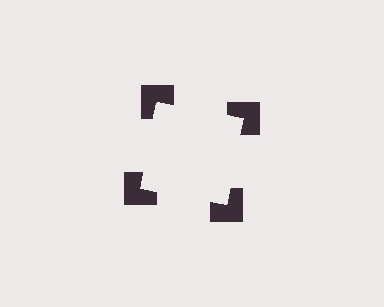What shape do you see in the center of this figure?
An illusory square — its edges are inferred from the aligned wedge cuts in the notched squares, not physically drawn.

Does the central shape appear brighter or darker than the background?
It typically appears slightly brighter than the background, even though no actual brightness change is drawn.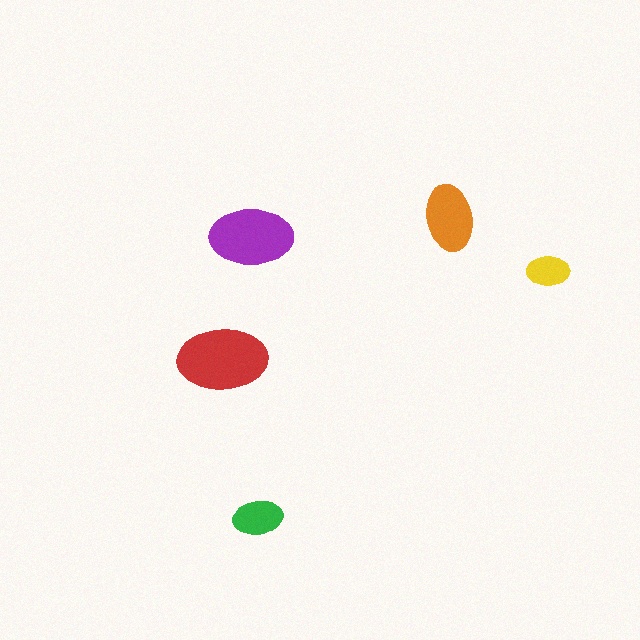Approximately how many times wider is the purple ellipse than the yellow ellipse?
About 2 times wider.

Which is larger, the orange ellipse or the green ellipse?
The orange one.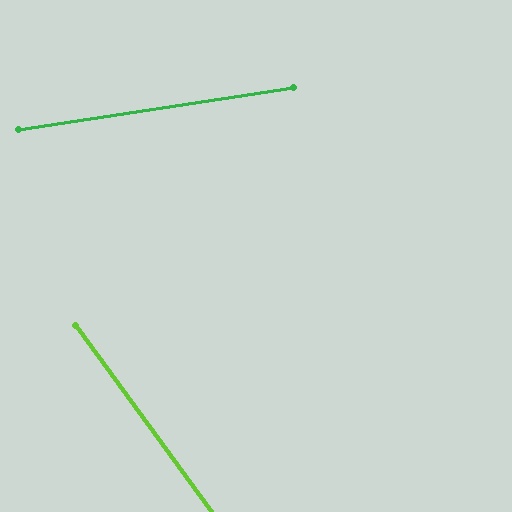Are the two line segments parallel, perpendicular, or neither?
Neither parallel nor perpendicular — they differ by about 63°.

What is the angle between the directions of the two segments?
Approximately 63 degrees.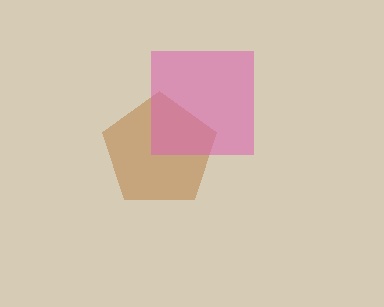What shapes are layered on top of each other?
The layered shapes are: a brown pentagon, a pink square.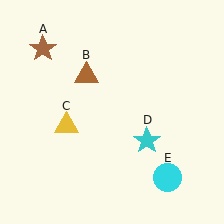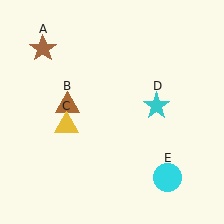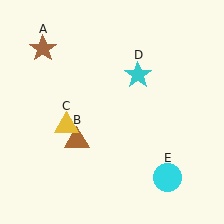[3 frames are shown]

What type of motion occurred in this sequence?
The brown triangle (object B), cyan star (object D) rotated counterclockwise around the center of the scene.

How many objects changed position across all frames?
2 objects changed position: brown triangle (object B), cyan star (object D).